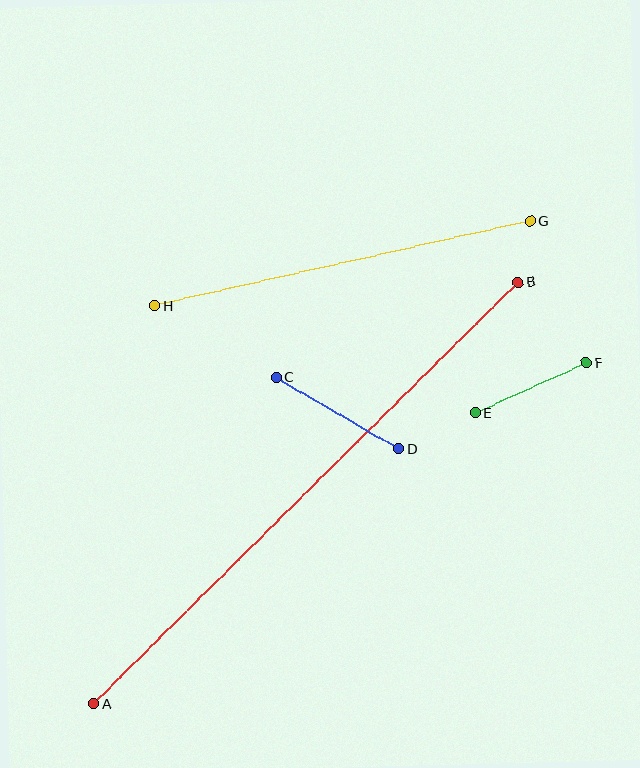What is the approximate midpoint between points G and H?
The midpoint is at approximately (342, 264) pixels.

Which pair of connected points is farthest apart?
Points A and B are farthest apart.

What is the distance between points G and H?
The distance is approximately 385 pixels.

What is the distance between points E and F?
The distance is approximately 122 pixels.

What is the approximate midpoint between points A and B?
The midpoint is at approximately (306, 493) pixels.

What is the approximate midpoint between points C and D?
The midpoint is at approximately (337, 413) pixels.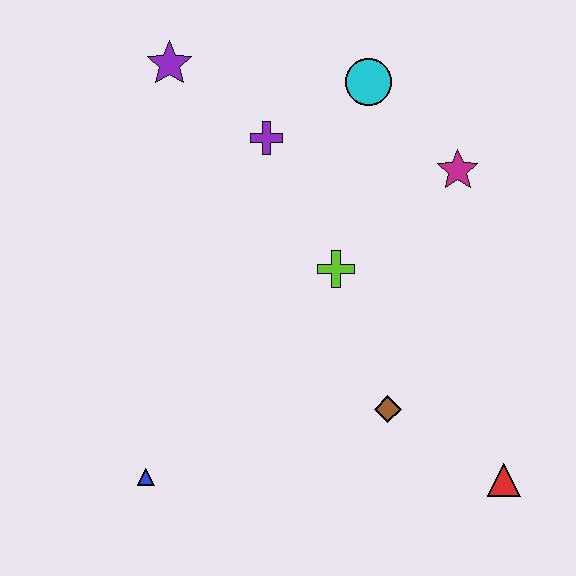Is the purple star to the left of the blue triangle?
No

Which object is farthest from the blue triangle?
The cyan circle is farthest from the blue triangle.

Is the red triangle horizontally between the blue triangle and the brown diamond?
No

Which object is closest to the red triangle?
The brown diamond is closest to the red triangle.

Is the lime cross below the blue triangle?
No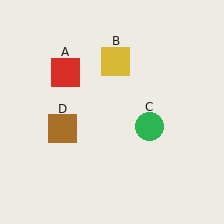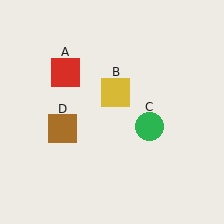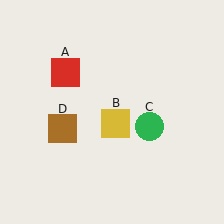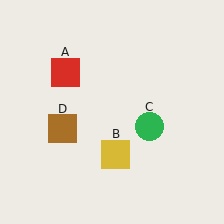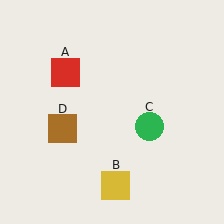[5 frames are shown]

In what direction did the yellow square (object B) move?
The yellow square (object B) moved down.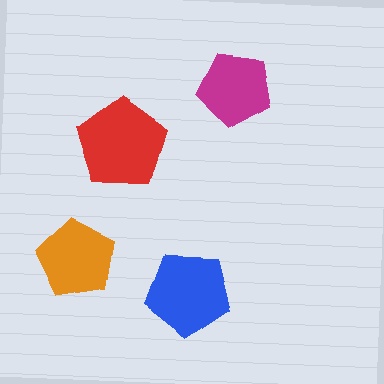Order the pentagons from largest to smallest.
the red one, the blue one, the orange one, the magenta one.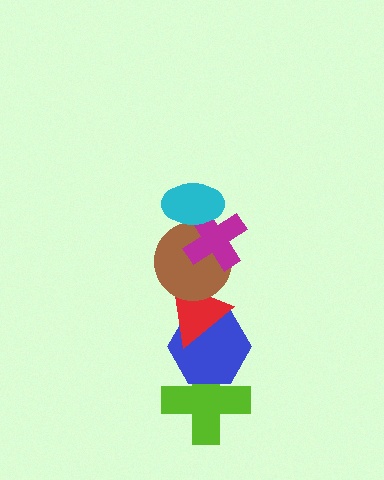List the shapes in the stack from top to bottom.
From top to bottom: the cyan ellipse, the magenta cross, the brown circle, the red triangle, the blue hexagon, the lime cross.